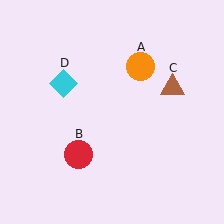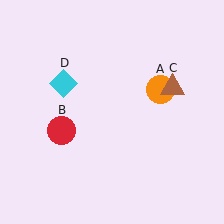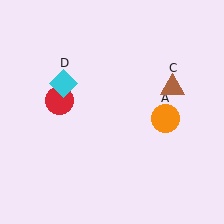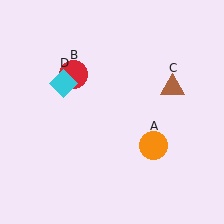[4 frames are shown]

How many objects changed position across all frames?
2 objects changed position: orange circle (object A), red circle (object B).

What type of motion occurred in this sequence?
The orange circle (object A), red circle (object B) rotated clockwise around the center of the scene.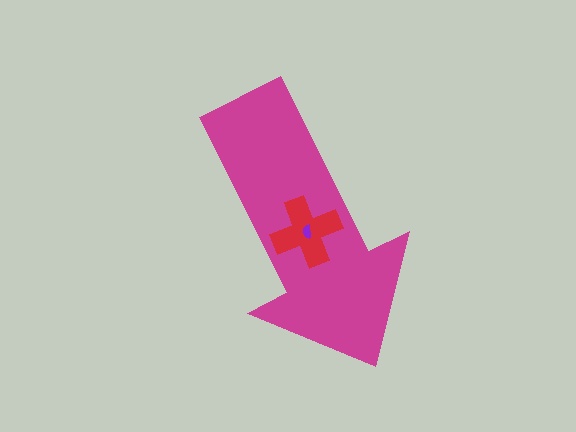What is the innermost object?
The purple semicircle.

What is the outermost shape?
The magenta arrow.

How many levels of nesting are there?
3.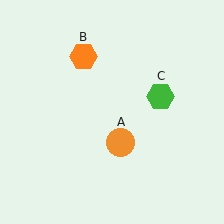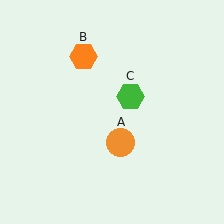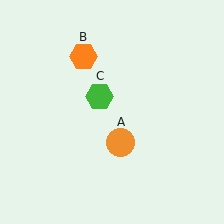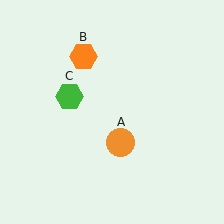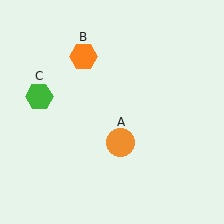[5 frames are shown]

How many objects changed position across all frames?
1 object changed position: green hexagon (object C).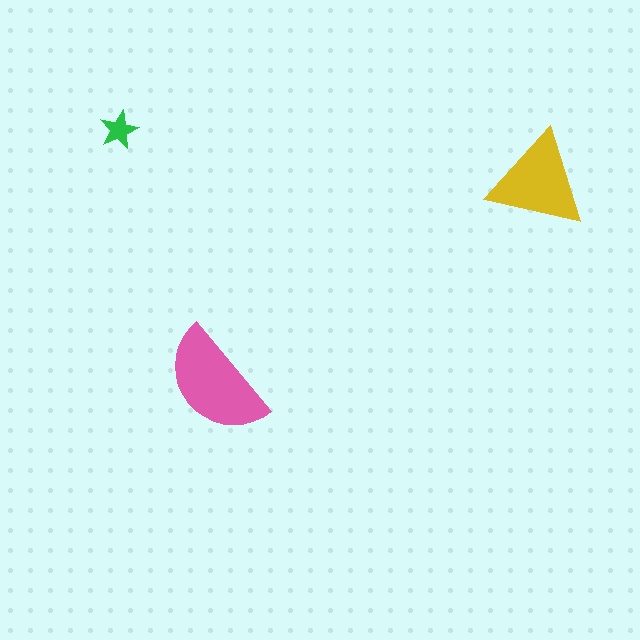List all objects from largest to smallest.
The pink semicircle, the yellow triangle, the green star.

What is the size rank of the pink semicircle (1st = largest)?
1st.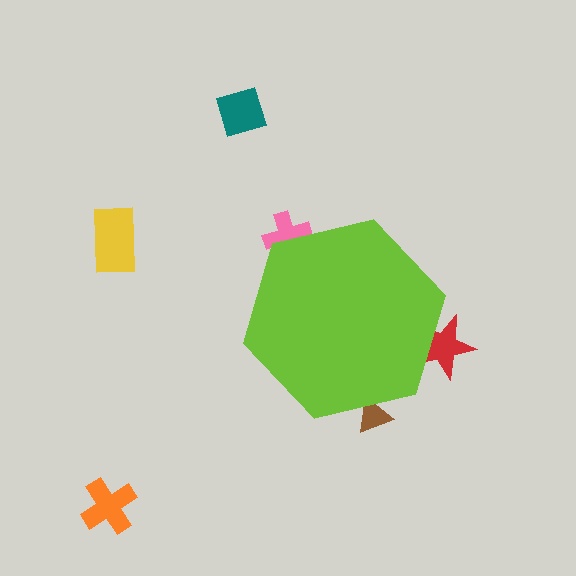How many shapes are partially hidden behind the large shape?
3 shapes are partially hidden.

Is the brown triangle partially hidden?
Yes, the brown triangle is partially hidden behind the lime hexagon.